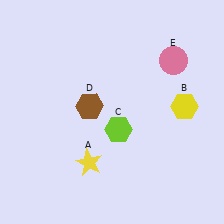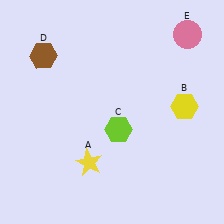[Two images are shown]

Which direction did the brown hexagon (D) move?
The brown hexagon (D) moved up.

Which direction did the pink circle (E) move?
The pink circle (E) moved up.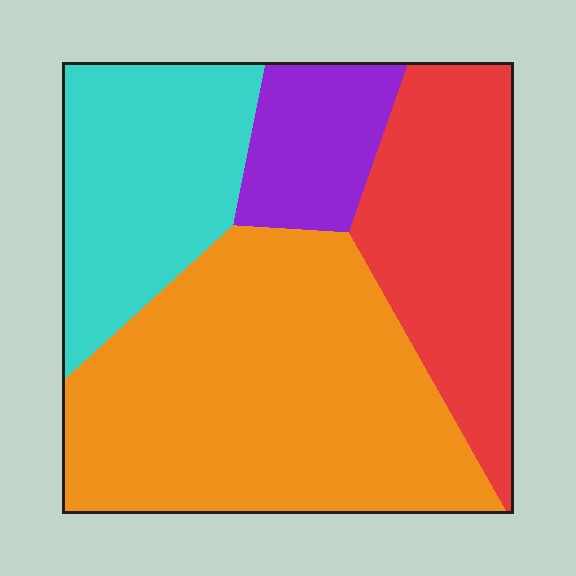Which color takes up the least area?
Purple, at roughly 10%.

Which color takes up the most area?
Orange, at roughly 45%.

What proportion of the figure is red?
Red takes up between a sixth and a third of the figure.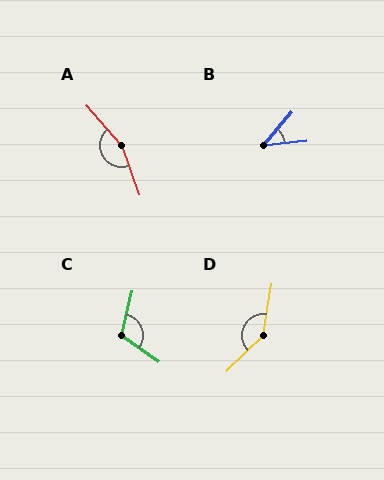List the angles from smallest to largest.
B (43°), C (112°), D (143°), A (158°).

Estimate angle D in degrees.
Approximately 143 degrees.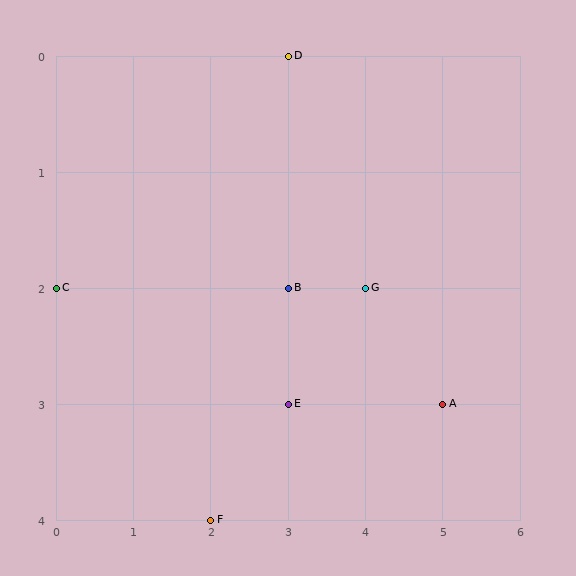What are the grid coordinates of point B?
Point B is at grid coordinates (3, 2).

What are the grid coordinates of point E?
Point E is at grid coordinates (3, 3).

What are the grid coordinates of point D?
Point D is at grid coordinates (3, 0).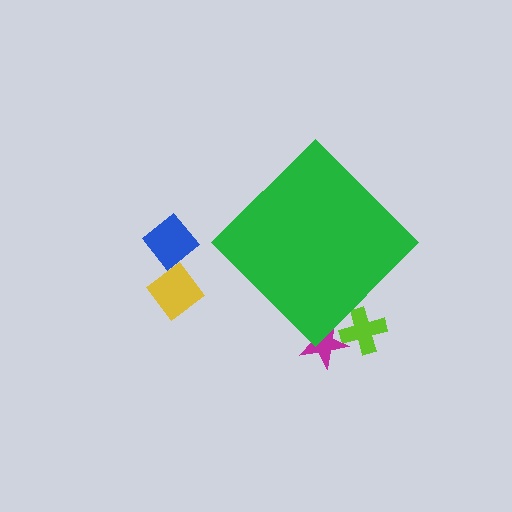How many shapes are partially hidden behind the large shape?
2 shapes are partially hidden.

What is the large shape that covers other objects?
A green diamond.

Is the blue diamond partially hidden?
No, the blue diamond is fully visible.